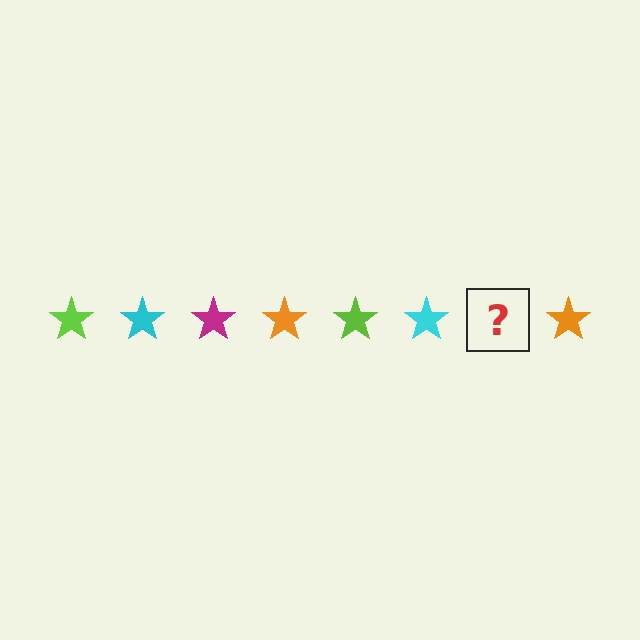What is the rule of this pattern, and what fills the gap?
The rule is that the pattern cycles through lime, cyan, magenta, orange stars. The gap should be filled with a magenta star.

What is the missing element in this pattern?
The missing element is a magenta star.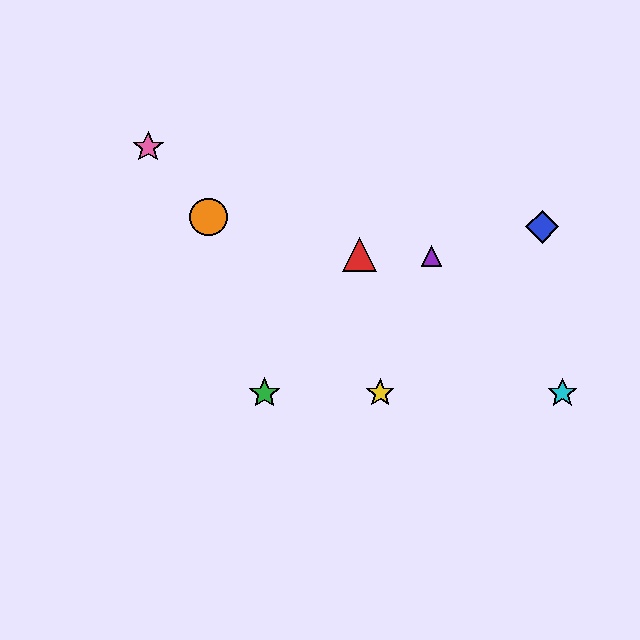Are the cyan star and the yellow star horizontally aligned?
Yes, both are at y≈393.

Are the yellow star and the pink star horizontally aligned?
No, the yellow star is at y≈393 and the pink star is at y≈147.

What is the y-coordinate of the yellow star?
The yellow star is at y≈393.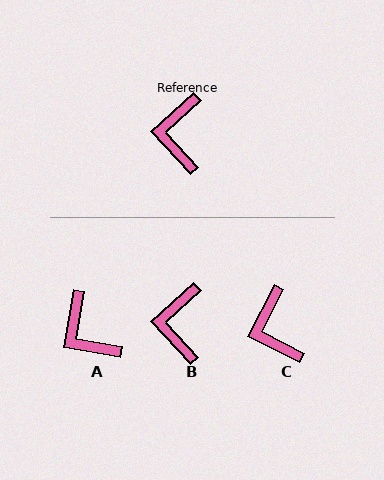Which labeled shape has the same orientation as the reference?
B.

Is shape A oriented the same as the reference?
No, it is off by about 37 degrees.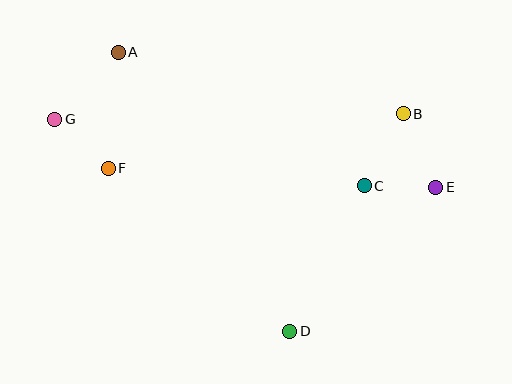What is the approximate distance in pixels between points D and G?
The distance between D and G is approximately 317 pixels.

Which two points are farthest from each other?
Points E and G are farthest from each other.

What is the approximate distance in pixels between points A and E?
The distance between A and E is approximately 345 pixels.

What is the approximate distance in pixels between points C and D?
The distance between C and D is approximately 164 pixels.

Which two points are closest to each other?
Points C and E are closest to each other.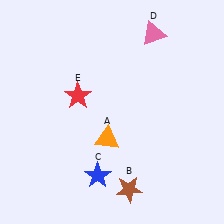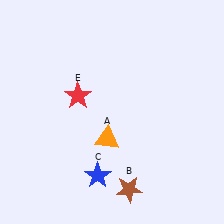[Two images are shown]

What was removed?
The pink triangle (D) was removed in Image 2.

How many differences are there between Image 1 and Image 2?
There is 1 difference between the two images.